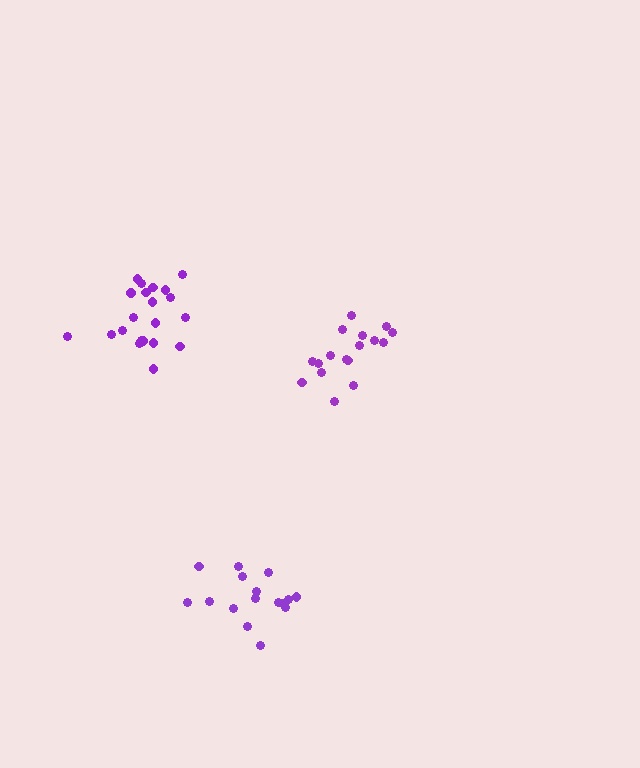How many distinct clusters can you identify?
There are 3 distinct clusters.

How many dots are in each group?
Group 1: 21 dots, Group 2: 17 dots, Group 3: 16 dots (54 total).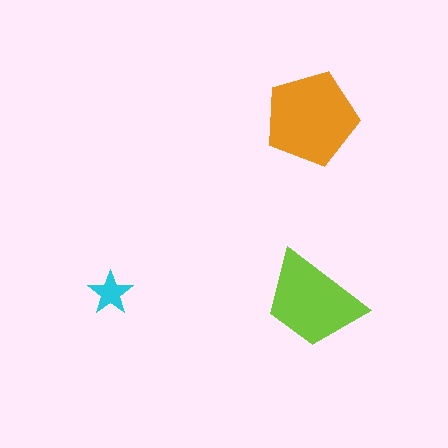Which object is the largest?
The orange pentagon.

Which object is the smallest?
The cyan star.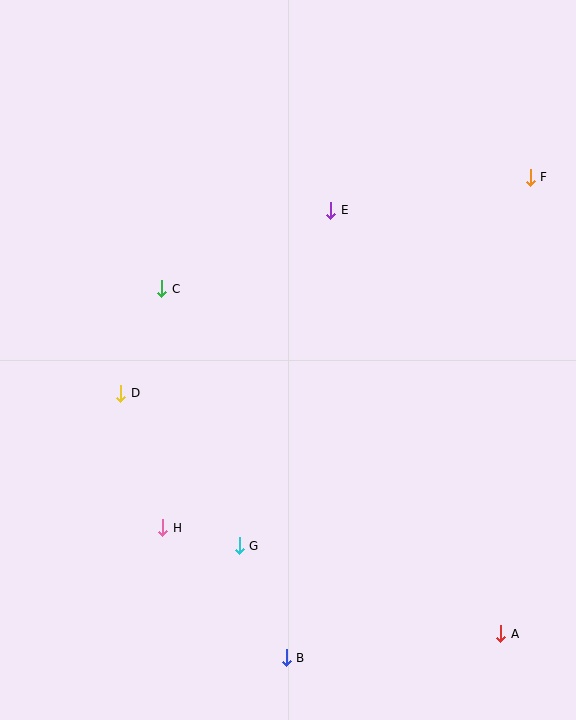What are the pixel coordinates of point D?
Point D is at (121, 393).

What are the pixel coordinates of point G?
Point G is at (239, 546).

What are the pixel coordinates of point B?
Point B is at (286, 658).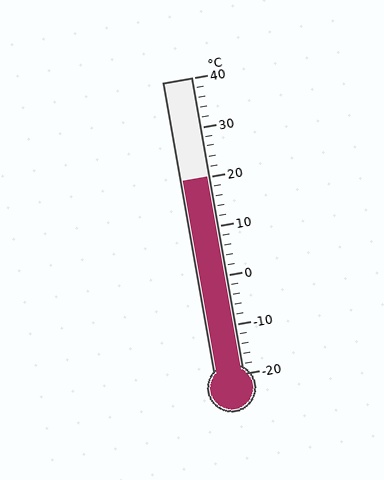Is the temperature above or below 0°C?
The temperature is above 0°C.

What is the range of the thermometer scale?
The thermometer scale ranges from -20°C to 40°C.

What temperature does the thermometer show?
The thermometer shows approximately 20°C.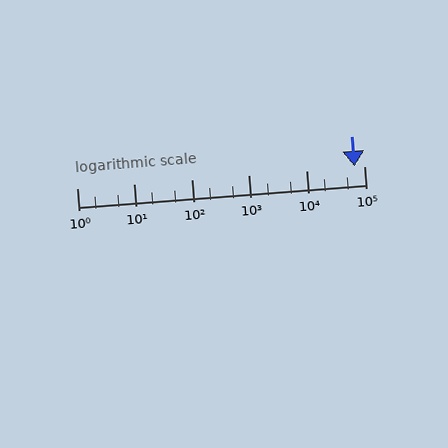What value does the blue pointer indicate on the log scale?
The pointer indicates approximately 69000.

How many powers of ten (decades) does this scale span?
The scale spans 5 decades, from 1 to 100000.